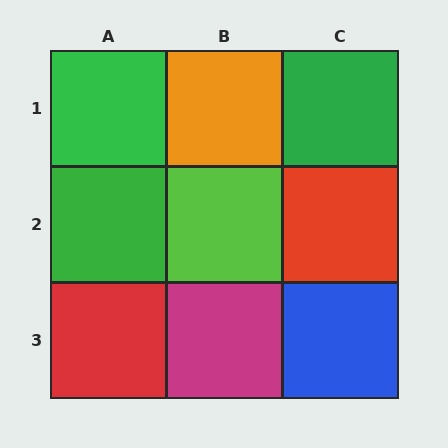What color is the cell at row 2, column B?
Lime.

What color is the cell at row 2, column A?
Green.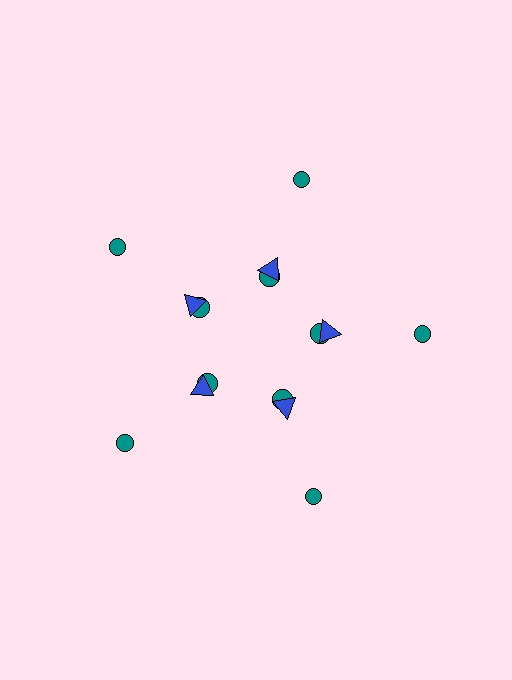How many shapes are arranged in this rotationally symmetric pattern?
There are 15 shapes, arranged in 5 groups of 3.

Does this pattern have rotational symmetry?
Yes, this pattern has 5-fold rotational symmetry. It looks the same after rotating 72 degrees around the center.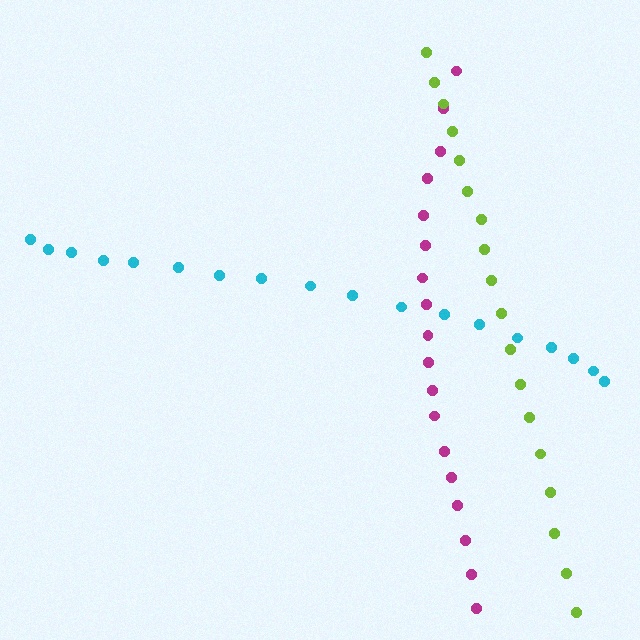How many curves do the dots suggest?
There are 3 distinct paths.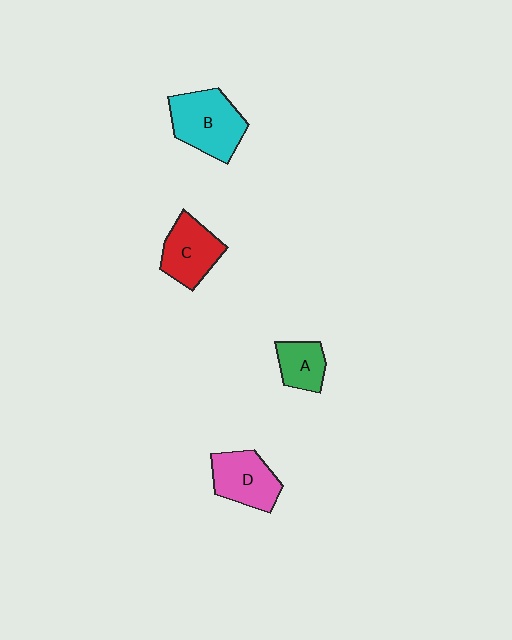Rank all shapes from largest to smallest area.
From largest to smallest: B (cyan), C (red), D (pink), A (green).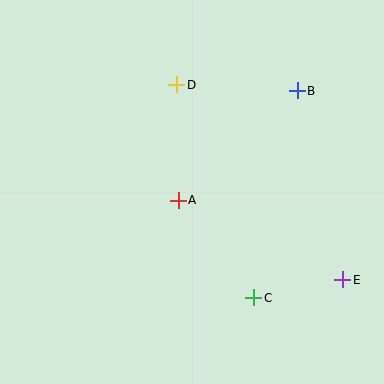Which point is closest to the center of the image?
Point A at (178, 200) is closest to the center.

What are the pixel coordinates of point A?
Point A is at (178, 200).